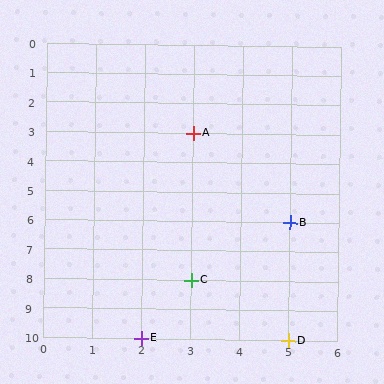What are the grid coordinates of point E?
Point E is at grid coordinates (2, 10).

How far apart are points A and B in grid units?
Points A and B are 2 columns and 3 rows apart (about 3.6 grid units diagonally).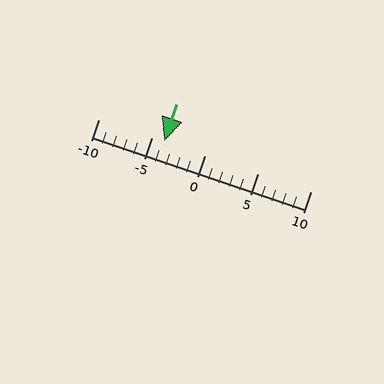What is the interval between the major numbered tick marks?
The major tick marks are spaced 5 units apart.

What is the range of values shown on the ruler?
The ruler shows values from -10 to 10.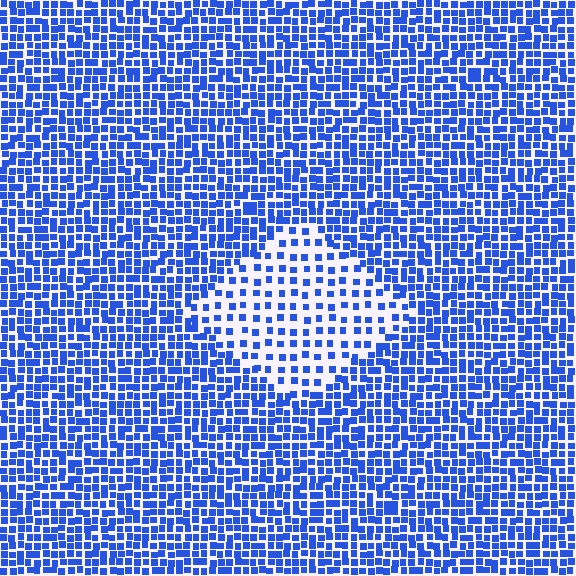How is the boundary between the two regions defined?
The boundary is defined by a change in element density (approximately 2.3x ratio). All elements are the same color, size, and shape.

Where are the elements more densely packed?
The elements are more densely packed outside the diamond boundary.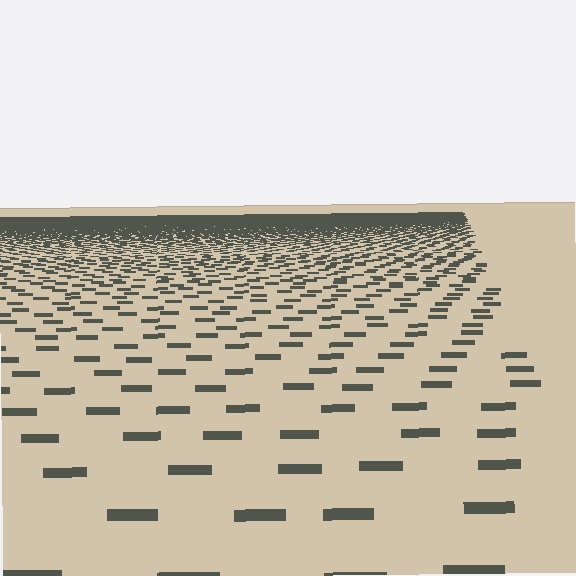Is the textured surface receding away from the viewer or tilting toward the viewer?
The surface is receding away from the viewer. Texture elements get smaller and denser toward the top.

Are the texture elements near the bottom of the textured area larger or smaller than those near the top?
Larger. Near the bottom, elements are closer to the viewer and appear at a bigger on-screen size.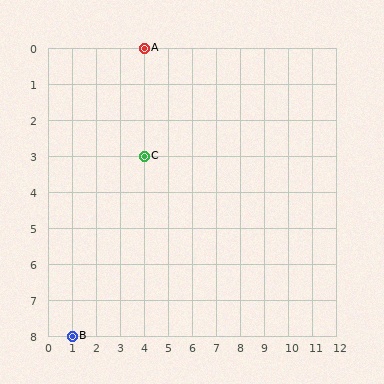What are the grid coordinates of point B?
Point B is at grid coordinates (1, 8).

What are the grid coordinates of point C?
Point C is at grid coordinates (4, 3).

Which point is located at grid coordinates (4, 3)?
Point C is at (4, 3).